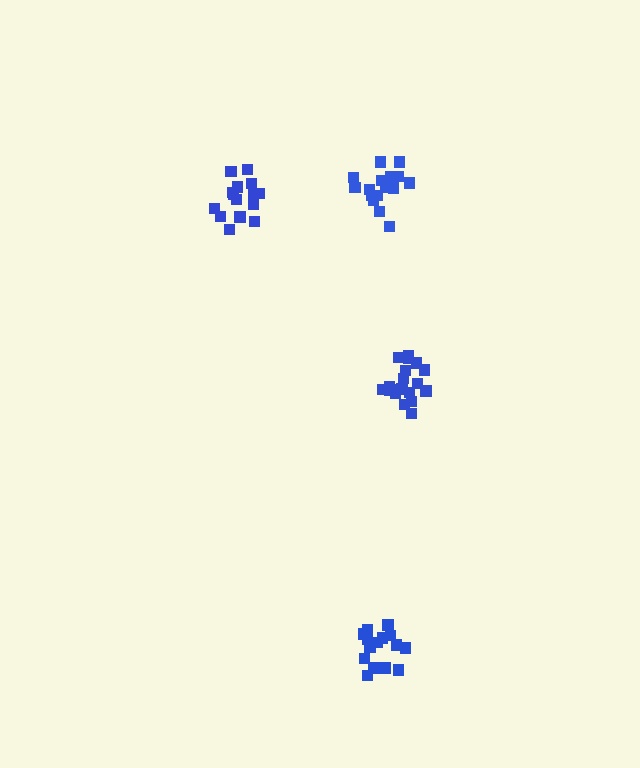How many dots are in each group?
Group 1: 15 dots, Group 2: 16 dots, Group 3: 19 dots, Group 4: 19 dots (69 total).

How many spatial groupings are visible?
There are 4 spatial groupings.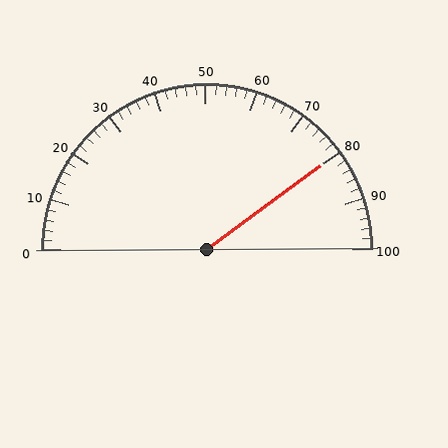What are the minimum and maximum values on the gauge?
The gauge ranges from 0 to 100.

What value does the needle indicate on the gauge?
The needle indicates approximately 80.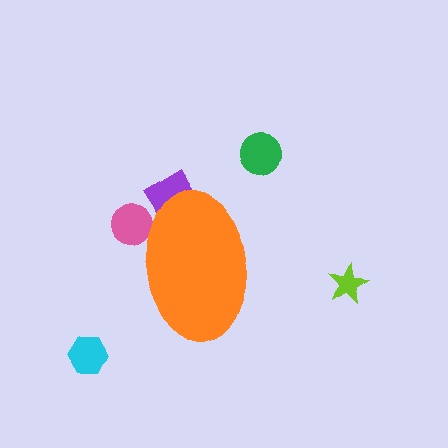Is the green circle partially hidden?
No, the green circle is fully visible.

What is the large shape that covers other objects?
An orange ellipse.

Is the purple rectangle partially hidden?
Yes, the purple rectangle is partially hidden behind the orange ellipse.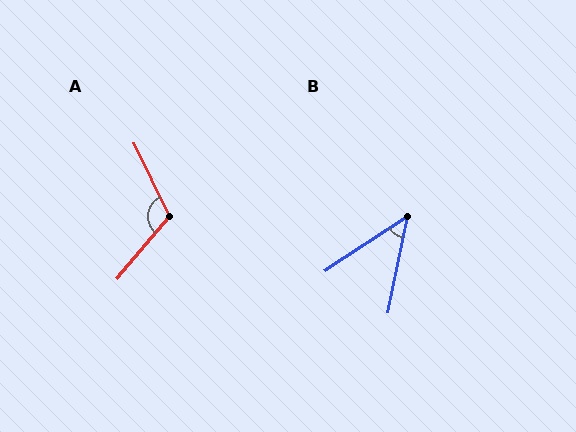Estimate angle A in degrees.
Approximately 114 degrees.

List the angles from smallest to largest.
B (45°), A (114°).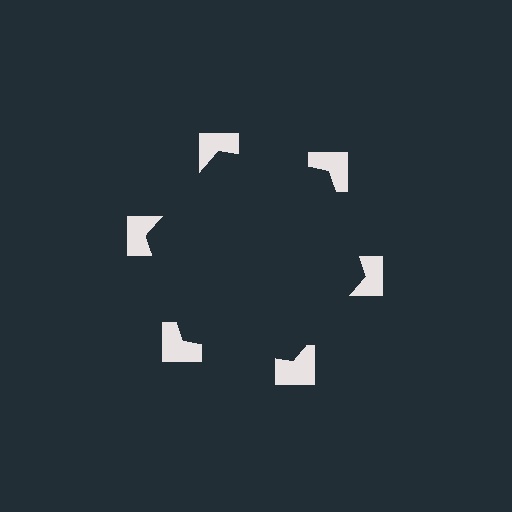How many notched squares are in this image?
There are 6 — one at each vertex of the illusory hexagon.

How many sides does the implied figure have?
6 sides.